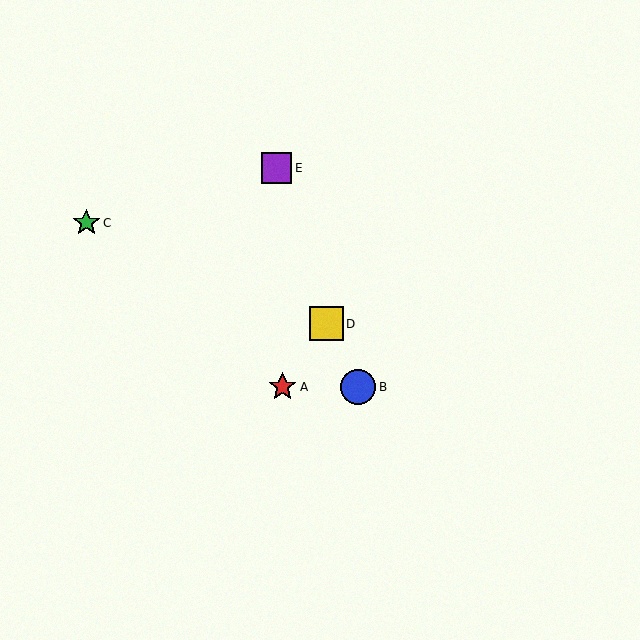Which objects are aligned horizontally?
Objects A, B are aligned horizontally.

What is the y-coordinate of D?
Object D is at y≈324.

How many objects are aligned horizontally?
2 objects (A, B) are aligned horizontally.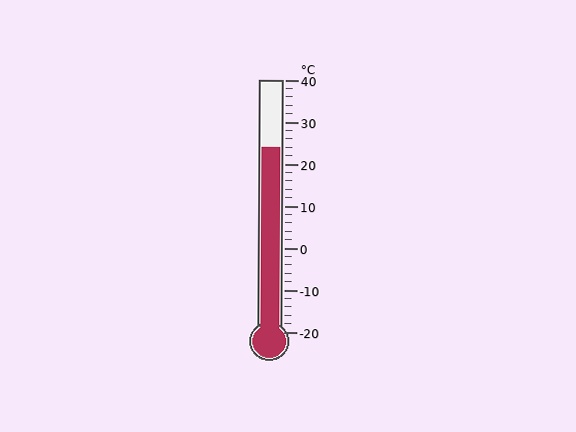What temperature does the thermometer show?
The thermometer shows approximately 24°C.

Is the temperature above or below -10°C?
The temperature is above -10°C.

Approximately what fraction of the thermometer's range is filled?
The thermometer is filled to approximately 75% of its range.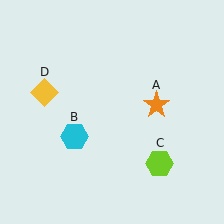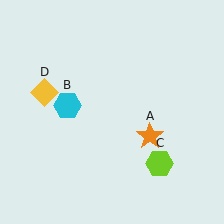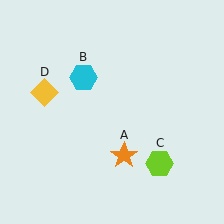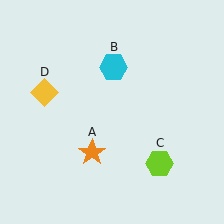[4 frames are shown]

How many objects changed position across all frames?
2 objects changed position: orange star (object A), cyan hexagon (object B).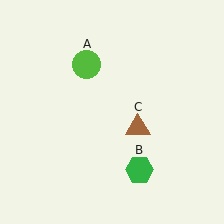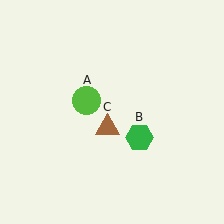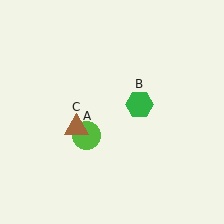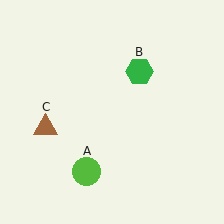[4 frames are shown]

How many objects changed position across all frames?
3 objects changed position: lime circle (object A), green hexagon (object B), brown triangle (object C).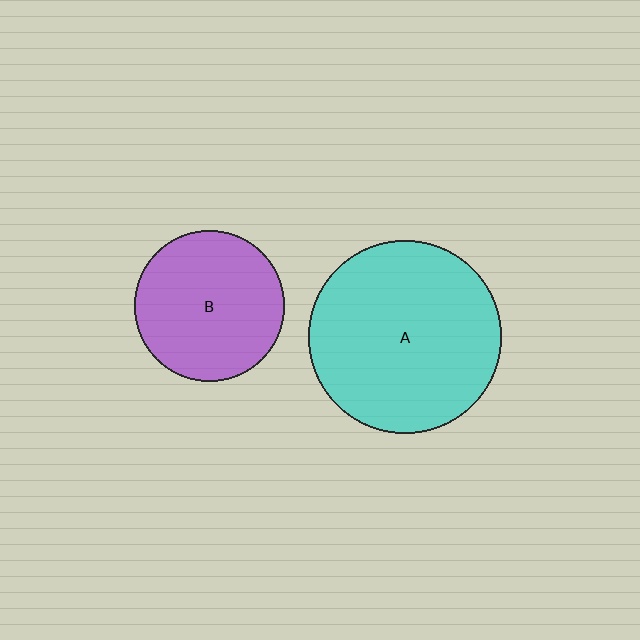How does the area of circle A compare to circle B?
Approximately 1.6 times.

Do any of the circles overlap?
No, none of the circles overlap.